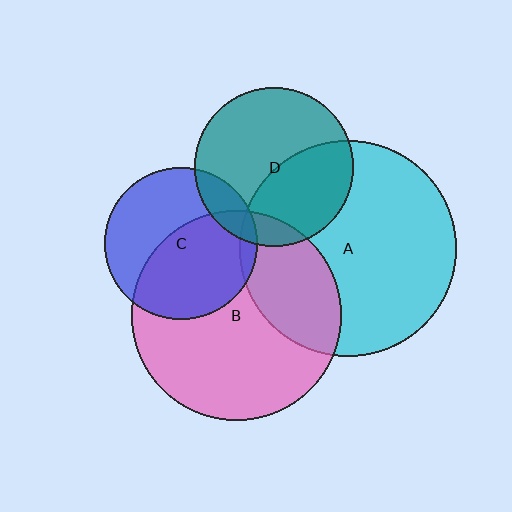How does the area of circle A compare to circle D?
Approximately 1.8 times.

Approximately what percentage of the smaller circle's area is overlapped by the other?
Approximately 15%.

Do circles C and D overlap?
Yes.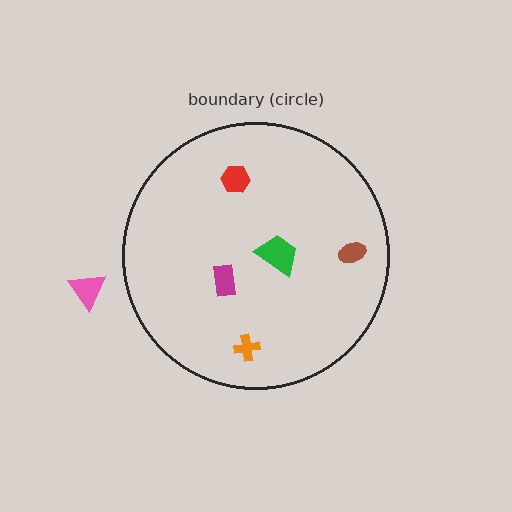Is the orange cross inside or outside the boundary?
Inside.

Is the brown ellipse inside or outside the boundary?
Inside.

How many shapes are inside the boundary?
5 inside, 1 outside.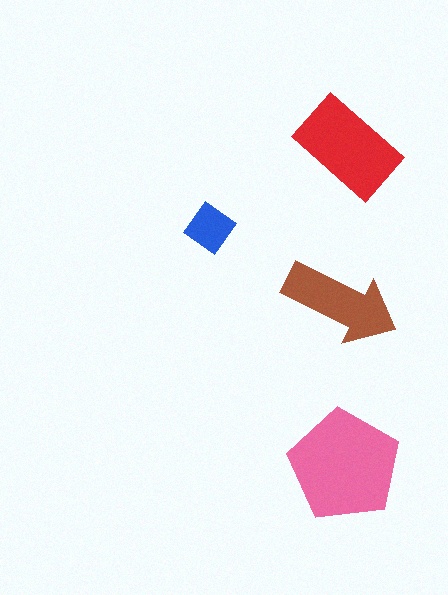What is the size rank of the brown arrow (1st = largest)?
3rd.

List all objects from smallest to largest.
The blue diamond, the brown arrow, the red rectangle, the pink pentagon.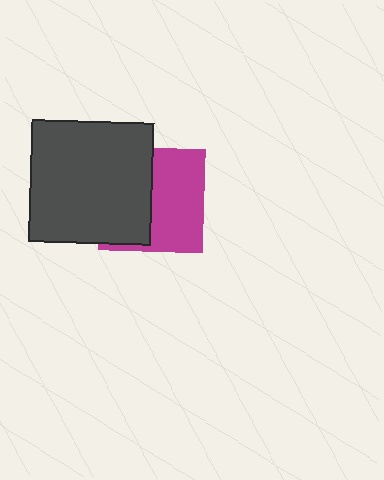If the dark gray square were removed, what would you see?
You would see the complete magenta square.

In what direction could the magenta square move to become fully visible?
The magenta square could move right. That would shift it out from behind the dark gray square entirely.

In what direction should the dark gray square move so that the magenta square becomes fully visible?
The dark gray square should move left. That is the shortest direction to clear the overlap and leave the magenta square fully visible.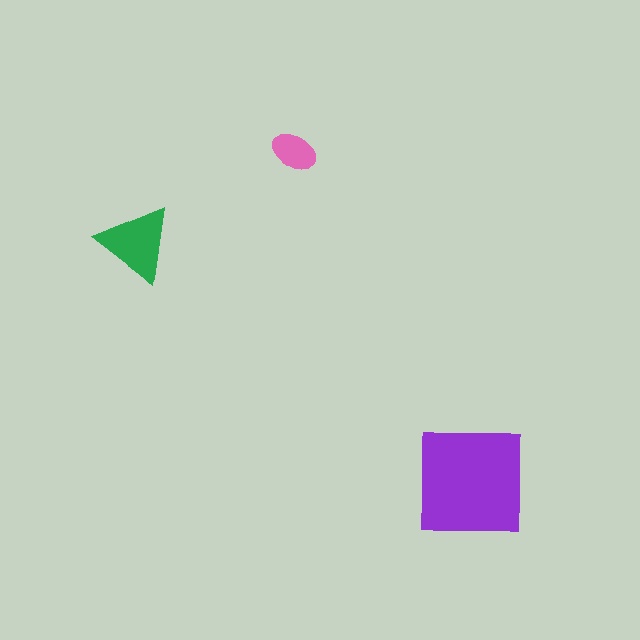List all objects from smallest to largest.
The pink ellipse, the green triangle, the purple square.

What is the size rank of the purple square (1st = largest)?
1st.